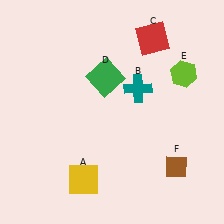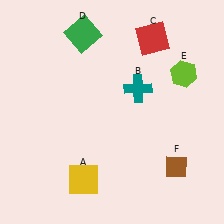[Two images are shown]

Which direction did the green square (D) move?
The green square (D) moved up.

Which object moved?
The green square (D) moved up.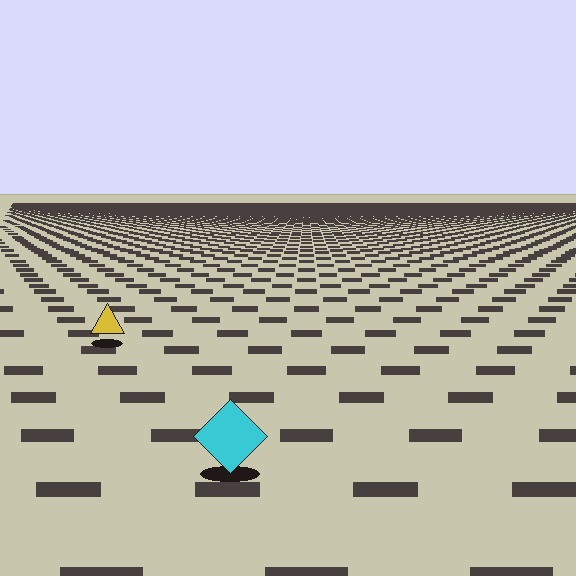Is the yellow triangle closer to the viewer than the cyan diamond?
No. The cyan diamond is closer — you can tell from the texture gradient: the ground texture is coarser near it.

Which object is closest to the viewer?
The cyan diamond is closest. The texture marks near it are larger and more spread out.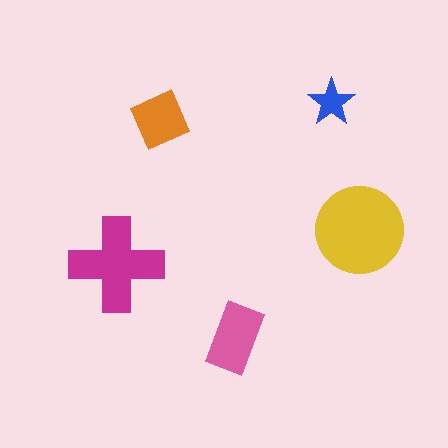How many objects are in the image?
There are 5 objects in the image.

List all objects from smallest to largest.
The blue star, the orange diamond, the pink rectangle, the magenta cross, the yellow circle.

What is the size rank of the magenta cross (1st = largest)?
2nd.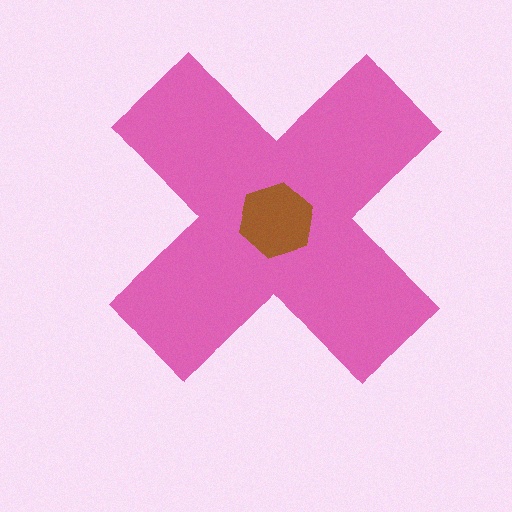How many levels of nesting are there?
2.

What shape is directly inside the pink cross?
The brown hexagon.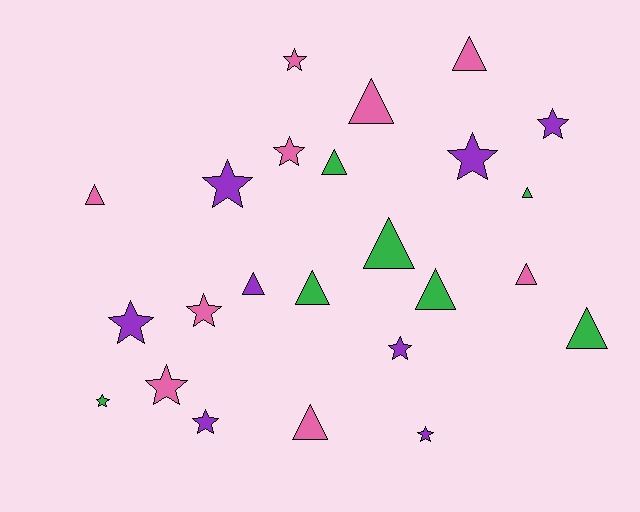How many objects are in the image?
There are 24 objects.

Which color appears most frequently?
Pink, with 9 objects.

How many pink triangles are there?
There are 5 pink triangles.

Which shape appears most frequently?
Star, with 12 objects.